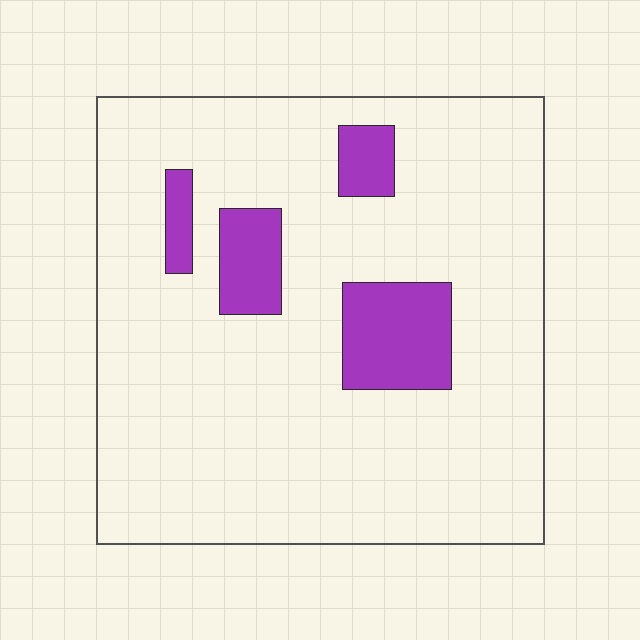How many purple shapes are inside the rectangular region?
4.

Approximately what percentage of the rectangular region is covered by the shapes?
Approximately 15%.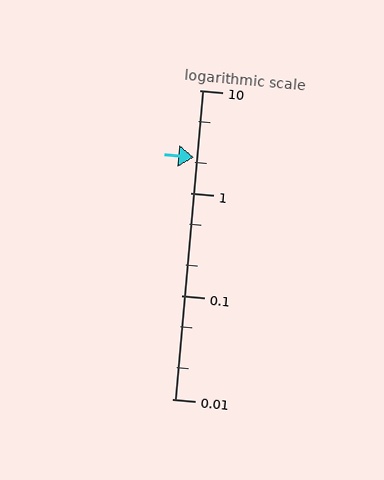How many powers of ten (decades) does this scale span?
The scale spans 3 decades, from 0.01 to 10.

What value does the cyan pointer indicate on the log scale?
The pointer indicates approximately 2.2.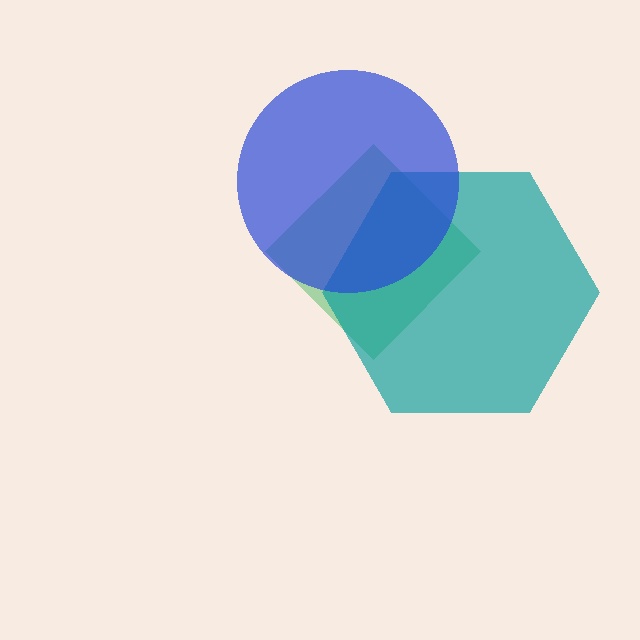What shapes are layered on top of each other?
The layered shapes are: a green diamond, a teal hexagon, a blue circle.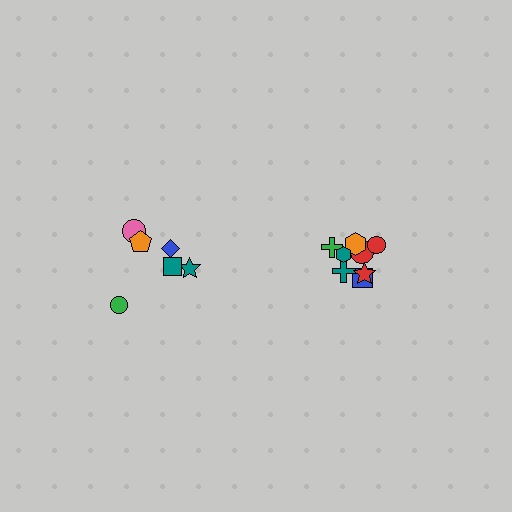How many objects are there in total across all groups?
There are 14 objects.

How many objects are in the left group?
There are 6 objects.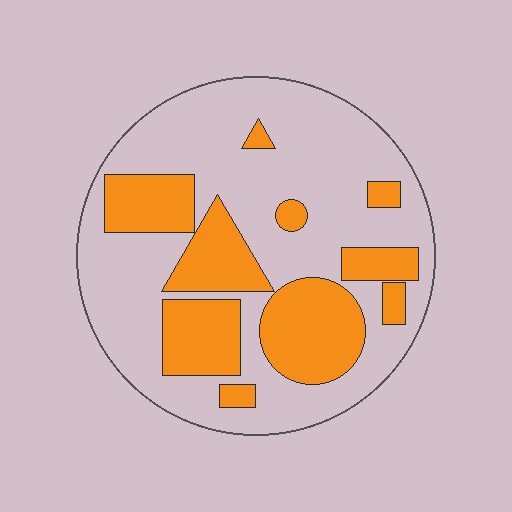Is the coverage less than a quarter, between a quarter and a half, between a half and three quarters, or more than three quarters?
Between a quarter and a half.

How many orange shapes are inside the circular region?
10.